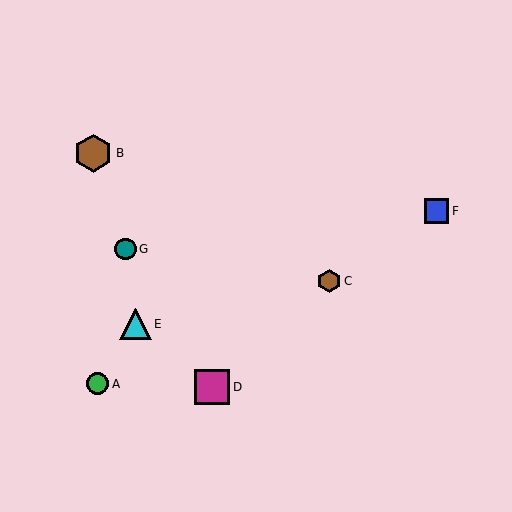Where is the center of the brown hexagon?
The center of the brown hexagon is at (93, 153).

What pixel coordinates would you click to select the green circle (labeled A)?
Click at (98, 384) to select the green circle A.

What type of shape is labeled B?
Shape B is a brown hexagon.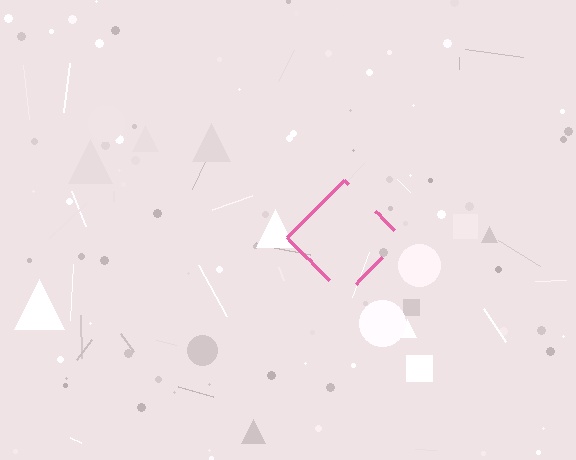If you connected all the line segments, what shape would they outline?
They would outline a diamond.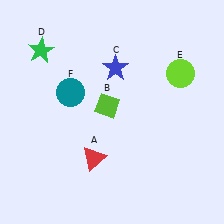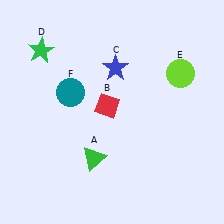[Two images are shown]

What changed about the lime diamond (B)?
In Image 1, B is lime. In Image 2, it changed to red.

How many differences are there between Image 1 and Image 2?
There are 2 differences between the two images.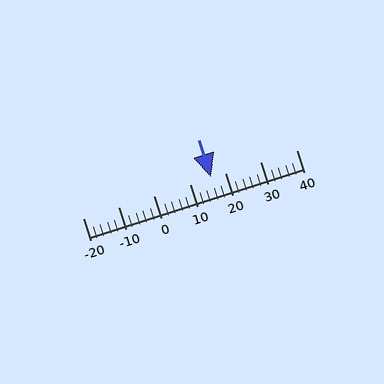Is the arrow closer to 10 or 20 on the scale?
The arrow is closer to 20.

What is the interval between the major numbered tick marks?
The major tick marks are spaced 10 units apart.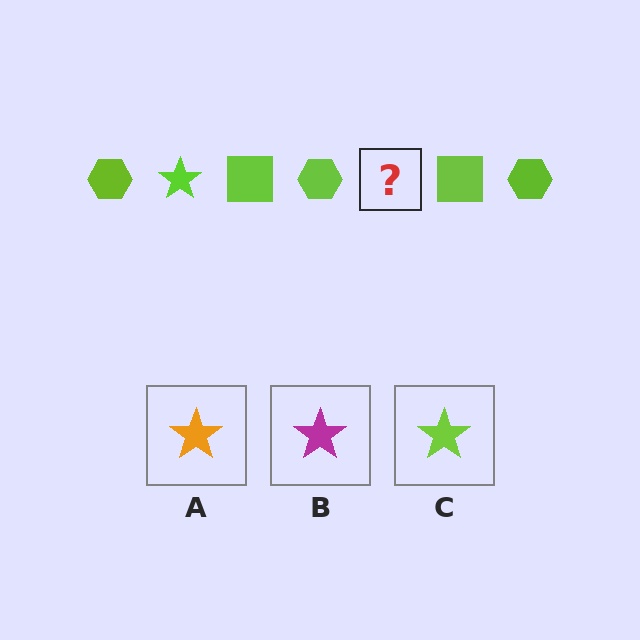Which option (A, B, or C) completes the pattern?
C.